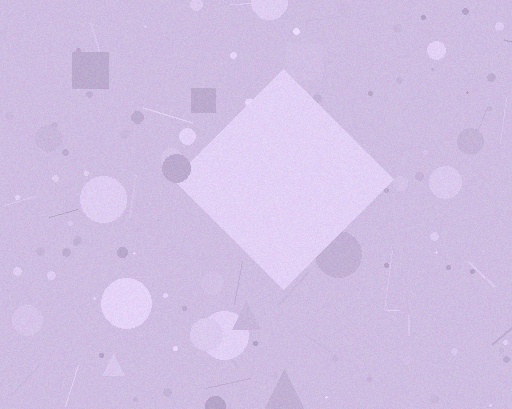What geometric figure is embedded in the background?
A diamond is embedded in the background.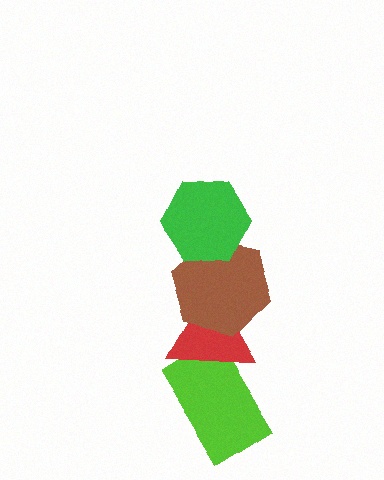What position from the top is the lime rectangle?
The lime rectangle is 4th from the top.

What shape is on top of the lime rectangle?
The red triangle is on top of the lime rectangle.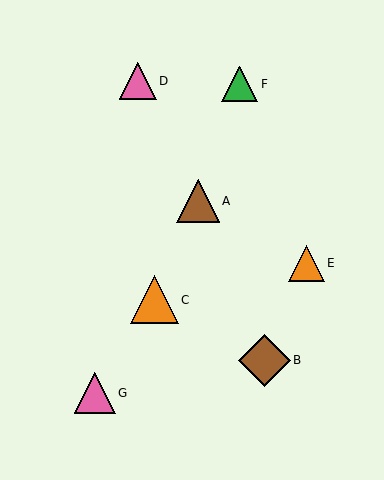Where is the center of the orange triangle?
The center of the orange triangle is at (307, 263).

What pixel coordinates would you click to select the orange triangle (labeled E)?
Click at (307, 263) to select the orange triangle E.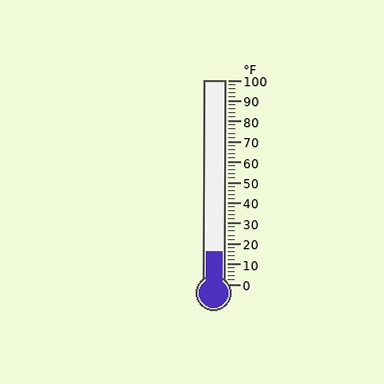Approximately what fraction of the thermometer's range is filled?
The thermometer is filled to approximately 15% of its range.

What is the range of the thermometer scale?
The thermometer scale ranges from 0°F to 100°F.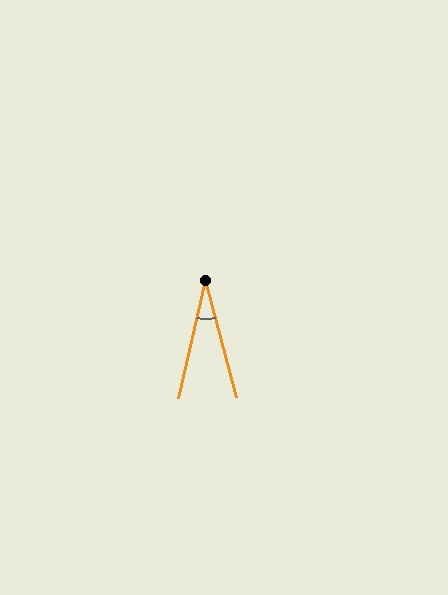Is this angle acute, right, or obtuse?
It is acute.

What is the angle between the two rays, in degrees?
Approximately 28 degrees.